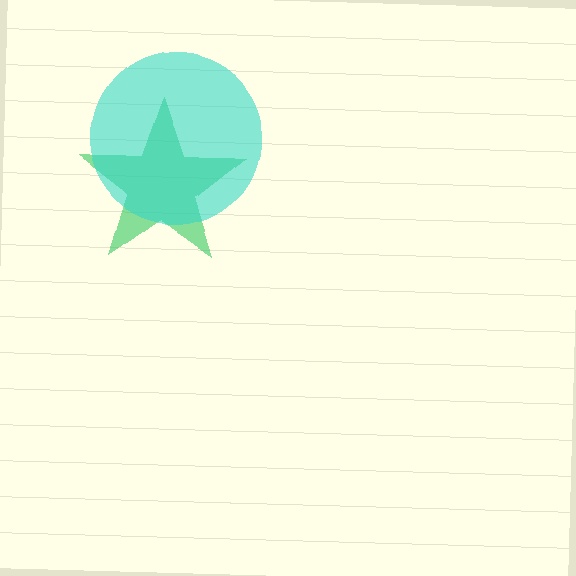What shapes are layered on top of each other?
The layered shapes are: a green star, a cyan circle.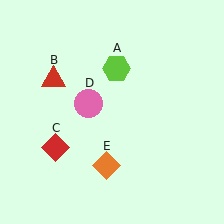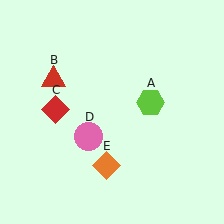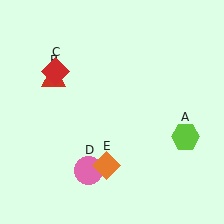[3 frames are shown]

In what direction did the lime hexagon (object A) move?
The lime hexagon (object A) moved down and to the right.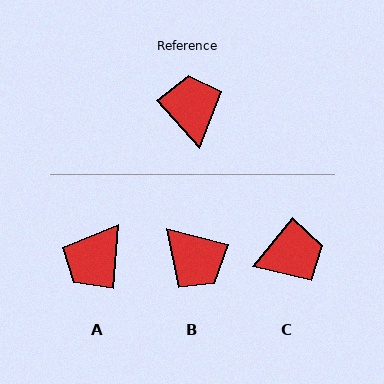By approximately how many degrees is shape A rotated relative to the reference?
Approximately 133 degrees counter-clockwise.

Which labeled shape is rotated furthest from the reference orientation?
B, about 148 degrees away.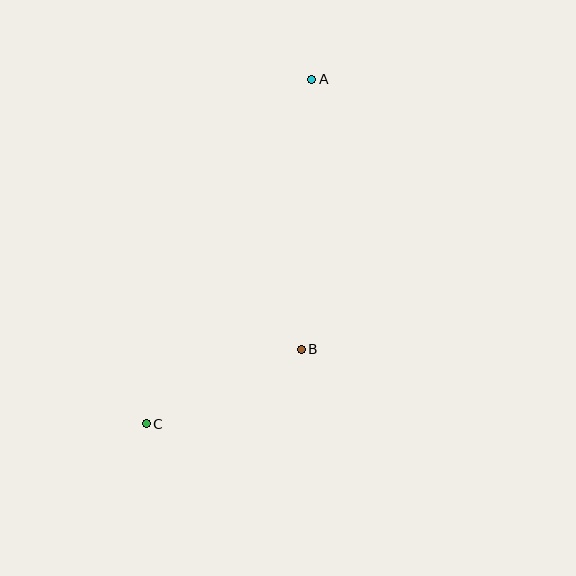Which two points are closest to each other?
Points B and C are closest to each other.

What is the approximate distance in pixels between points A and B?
The distance between A and B is approximately 270 pixels.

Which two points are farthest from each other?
Points A and C are farthest from each other.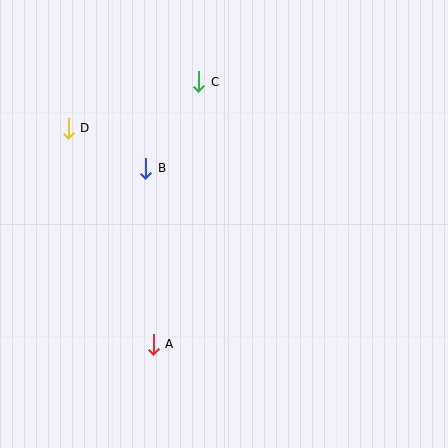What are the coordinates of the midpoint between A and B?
The midpoint between A and B is at (149, 256).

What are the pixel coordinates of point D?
Point D is at (68, 128).